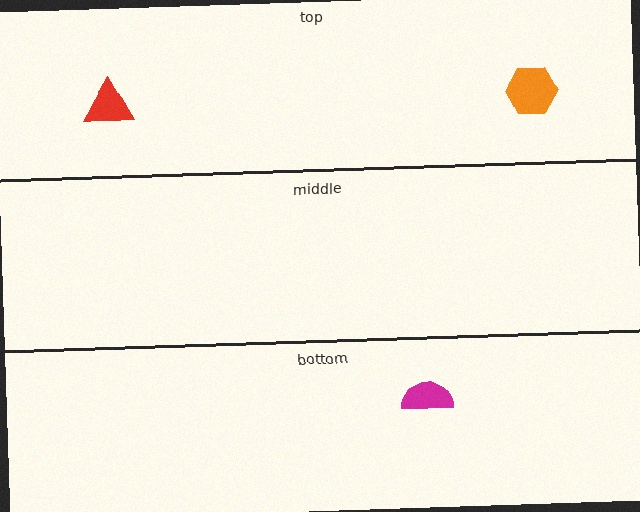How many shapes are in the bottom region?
1.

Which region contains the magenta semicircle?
The bottom region.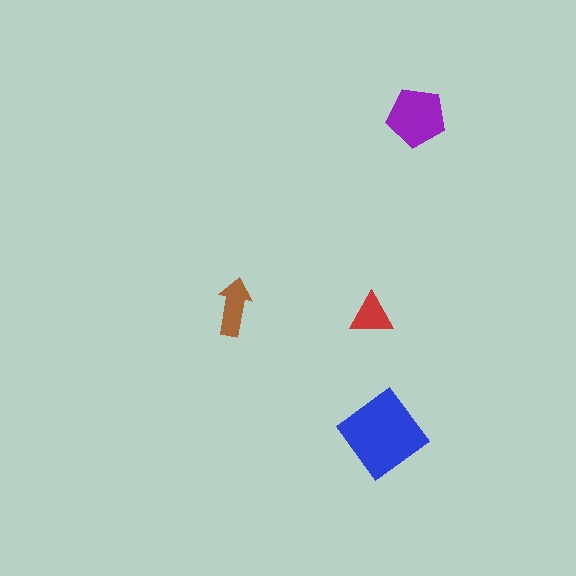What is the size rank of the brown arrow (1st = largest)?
3rd.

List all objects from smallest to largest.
The red triangle, the brown arrow, the purple pentagon, the blue diamond.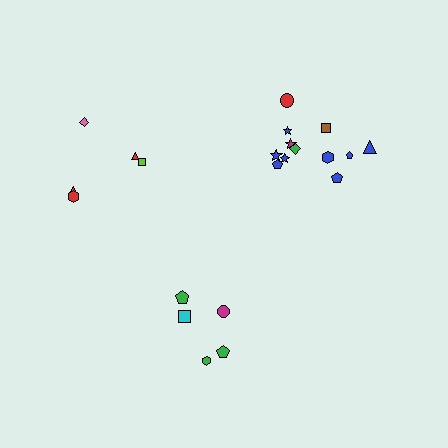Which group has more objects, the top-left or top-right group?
The top-right group.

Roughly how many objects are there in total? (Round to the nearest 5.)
Roughly 20 objects in total.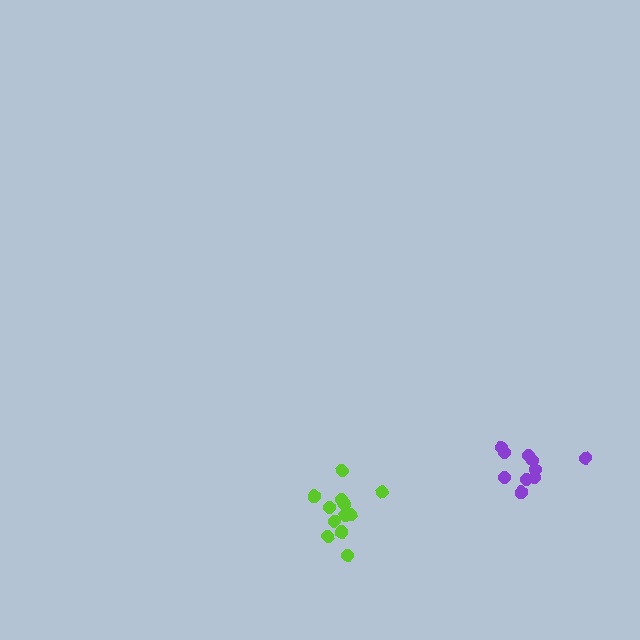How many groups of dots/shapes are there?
There are 2 groups.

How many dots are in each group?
Group 1: 13 dots, Group 2: 11 dots (24 total).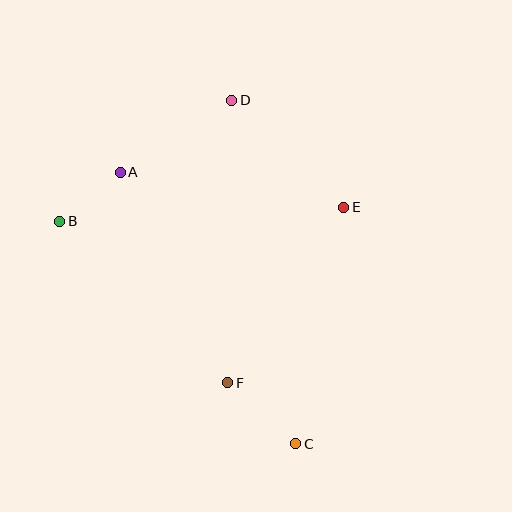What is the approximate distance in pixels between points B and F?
The distance between B and F is approximately 233 pixels.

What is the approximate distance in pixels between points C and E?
The distance between C and E is approximately 241 pixels.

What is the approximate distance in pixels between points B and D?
The distance between B and D is approximately 210 pixels.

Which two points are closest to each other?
Points A and B are closest to each other.